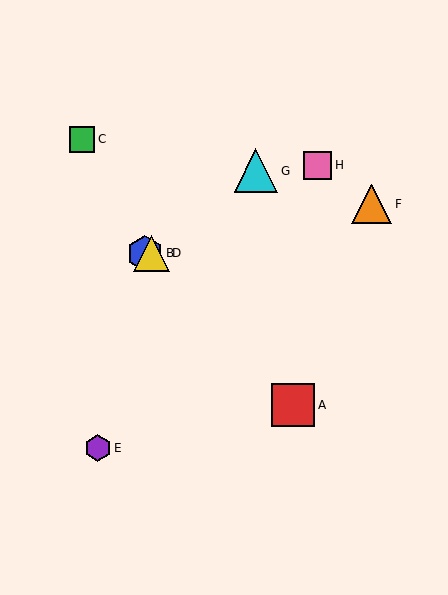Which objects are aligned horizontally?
Objects B, D are aligned horizontally.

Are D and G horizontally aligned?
No, D is at y≈253 and G is at y≈171.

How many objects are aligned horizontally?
2 objects (B, D) are aligned horizontally.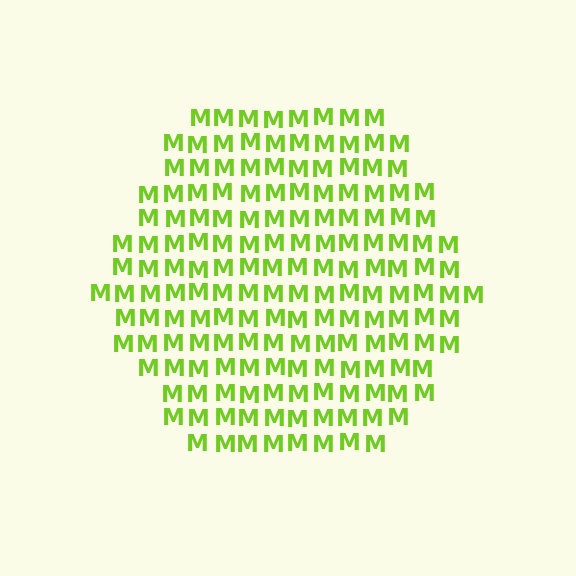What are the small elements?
The small elements are letter M's.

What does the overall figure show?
The overall figure shows a hexagon.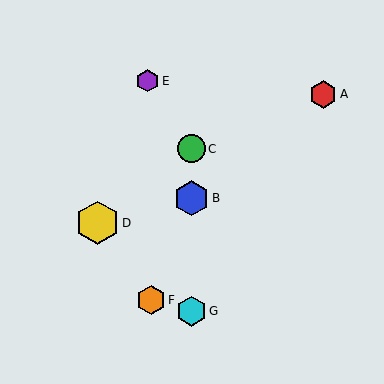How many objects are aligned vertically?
3 objects (B, C, G) are aligned vertically.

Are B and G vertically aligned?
Yes, both are at x≈191.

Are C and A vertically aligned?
No, C is at x≈191 and A is at x≈323.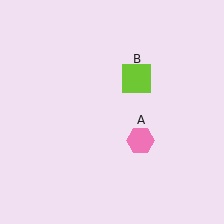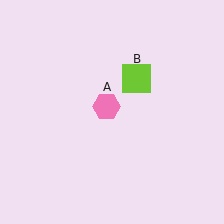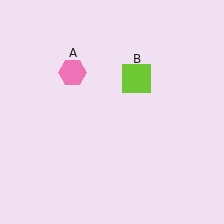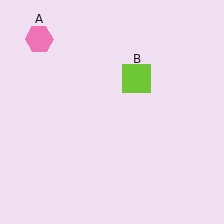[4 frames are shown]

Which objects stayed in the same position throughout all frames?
Lime square (object B) remained stationary.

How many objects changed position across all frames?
1 object changed position: pink hexagon (object A).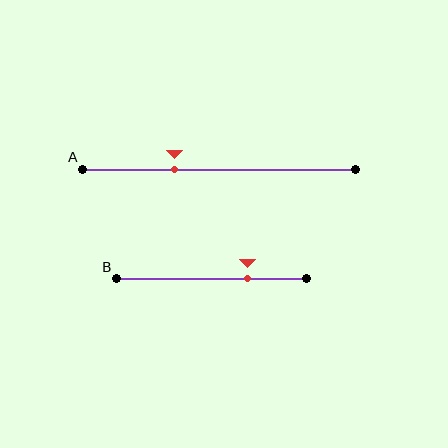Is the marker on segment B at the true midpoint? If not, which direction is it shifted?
No, the marker on segment B is shifted to the right by about 19% of the segment length.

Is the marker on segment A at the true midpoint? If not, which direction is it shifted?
No, the marker on segment A is shifted to the left by about 16% of the segment length.